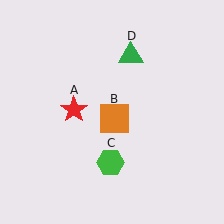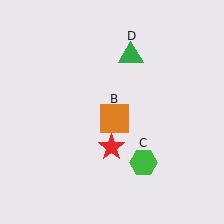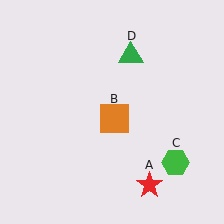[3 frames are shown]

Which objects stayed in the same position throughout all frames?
Orange square (object B) and green triangle (object D) remained stationary.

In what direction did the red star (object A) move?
The red star (object A) moved down and to the right.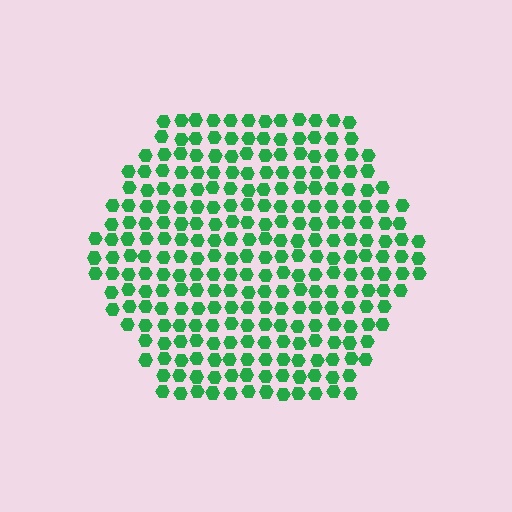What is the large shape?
The large shape is a hexagon.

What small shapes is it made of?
It is made of small hexagons.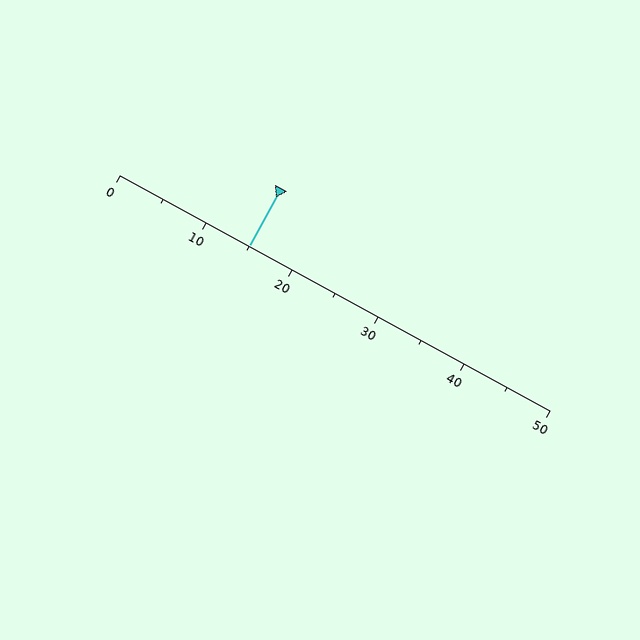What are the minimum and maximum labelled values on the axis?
The axis runs from 0 to 50.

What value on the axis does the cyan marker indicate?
The marker indicates approximately 15.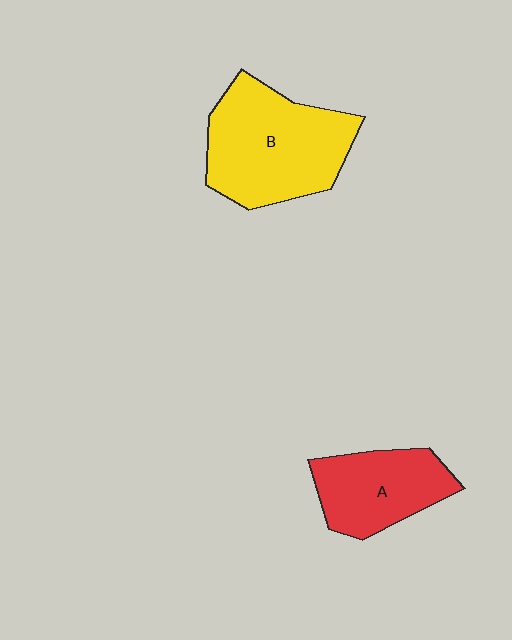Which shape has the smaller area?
Shape A (red).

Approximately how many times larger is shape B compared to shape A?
Approximately 1.5 times.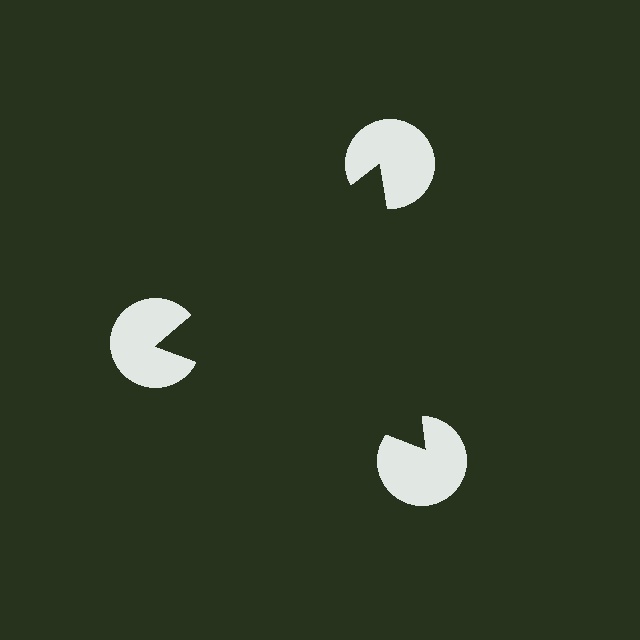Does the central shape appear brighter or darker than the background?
It typically appears slightly darker than the background, even though no actual brightness change is drawn.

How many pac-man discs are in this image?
There are 3 — one at each vertex of the illusory triangle.